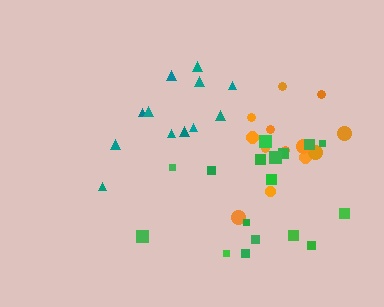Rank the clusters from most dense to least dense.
teal, orange, green.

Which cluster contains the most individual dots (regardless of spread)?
Green (17).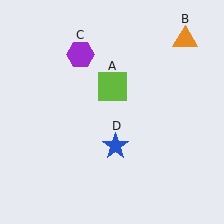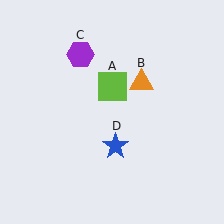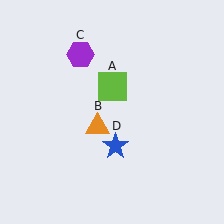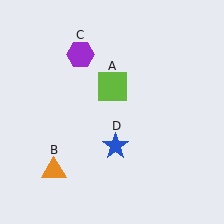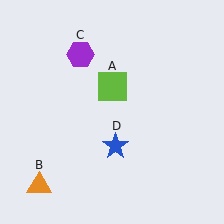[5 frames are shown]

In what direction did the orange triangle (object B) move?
The orange triangle (object B) moved down and to the left.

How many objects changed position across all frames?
1 object changed position: orange triangle (object B).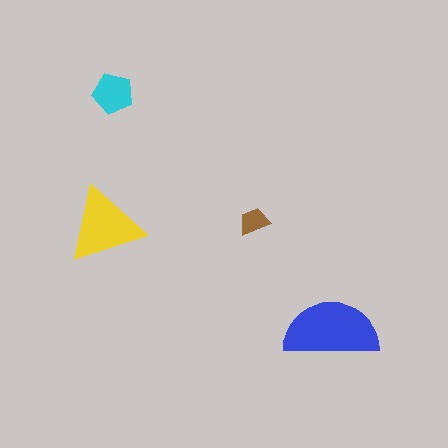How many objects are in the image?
There are 4 objects in the image.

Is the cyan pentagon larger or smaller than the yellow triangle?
Smaller.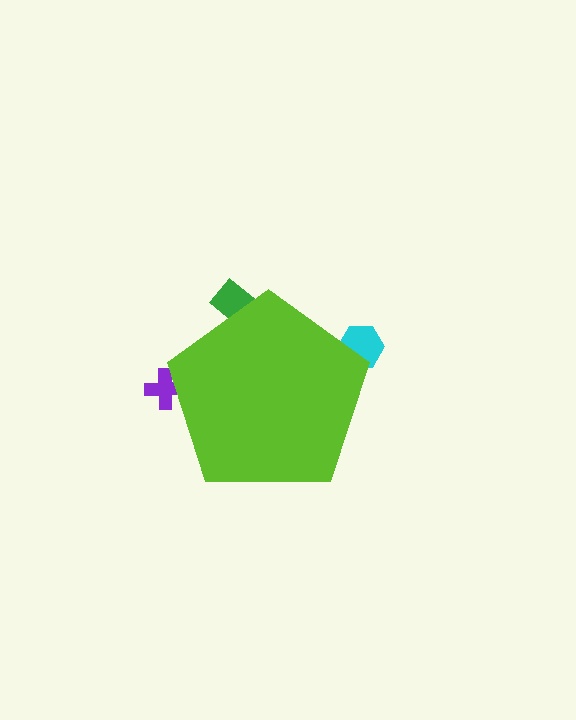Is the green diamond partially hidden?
Yes, the green diamond is partially hidden behind the lime pentagon.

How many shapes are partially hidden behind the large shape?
3 shapes are partially hidden.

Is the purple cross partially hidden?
Yes, the purple cross is partially hidden behind the lime pentagon.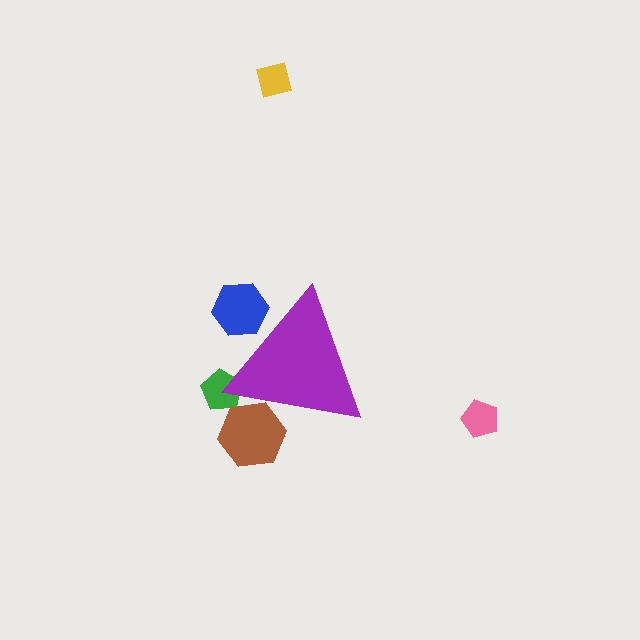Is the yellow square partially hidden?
No, the yellow square is fully visible.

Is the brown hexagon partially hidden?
Yes, the brown hexagon is partially hidden behind the purple triangle.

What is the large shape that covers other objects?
A purple triangle.